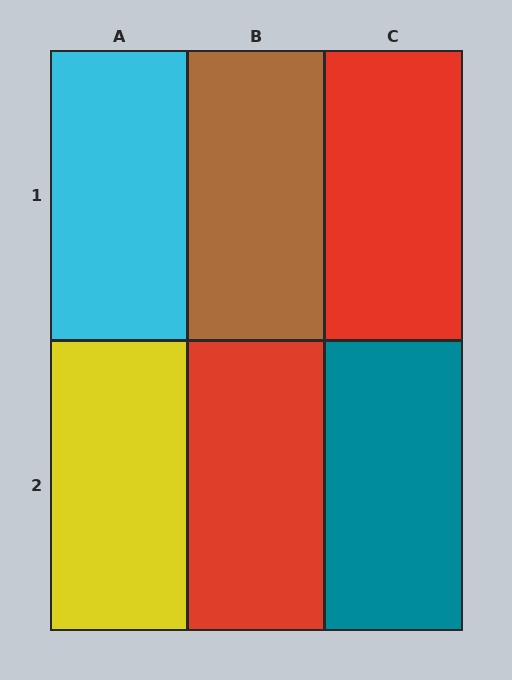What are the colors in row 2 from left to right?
Yellow, red, teal.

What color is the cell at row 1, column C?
Red.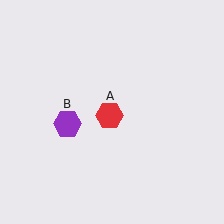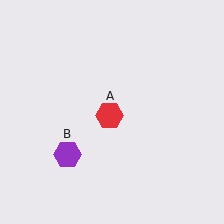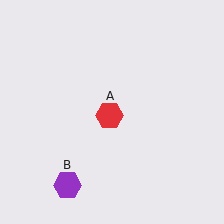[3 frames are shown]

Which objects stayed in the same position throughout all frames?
Red hexagon (object A) remained stationary.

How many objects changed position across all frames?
1 object changed position: purple hexagon (object B).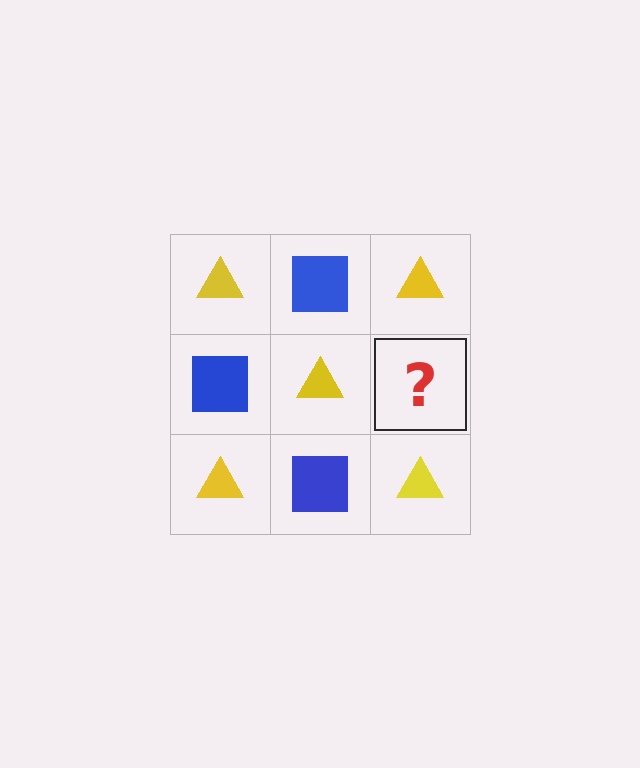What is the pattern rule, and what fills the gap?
The rule is that it alternates yellow triangle and blue square in a checkerboard pattern. The gap should be filled with a blue square.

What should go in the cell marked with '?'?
The missing cell should contain a blue square.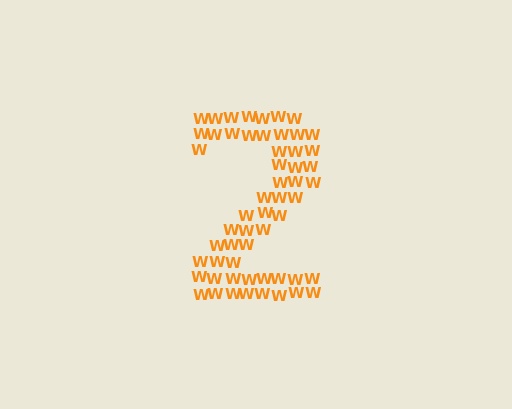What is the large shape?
The large shape is the digit 2.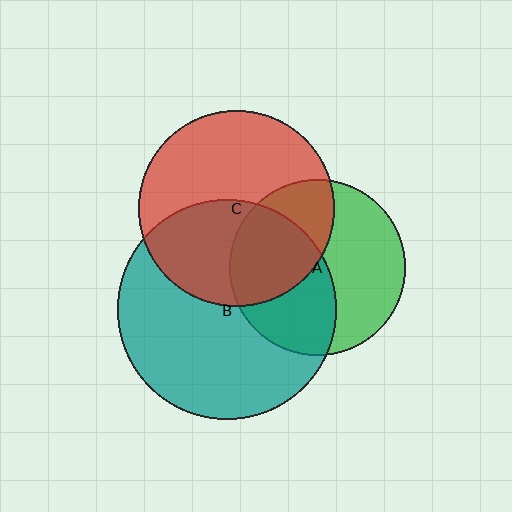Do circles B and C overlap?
Yes.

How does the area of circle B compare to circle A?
Approximately 1.6 times.